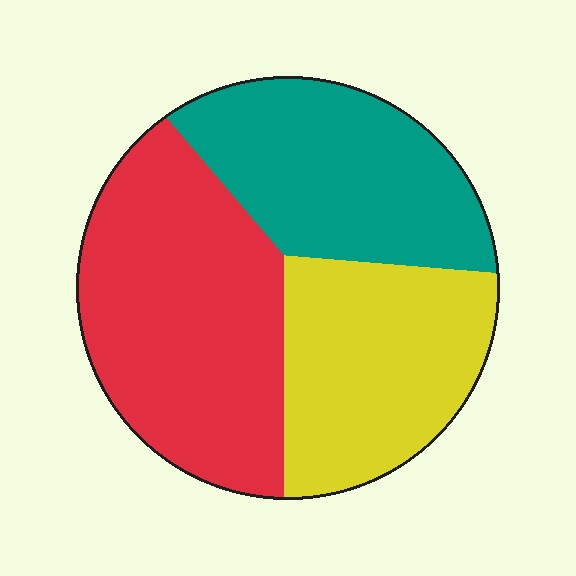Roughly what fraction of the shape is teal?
Teal covers 30% of the shape.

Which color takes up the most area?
Red, at roughly 40%.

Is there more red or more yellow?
Red.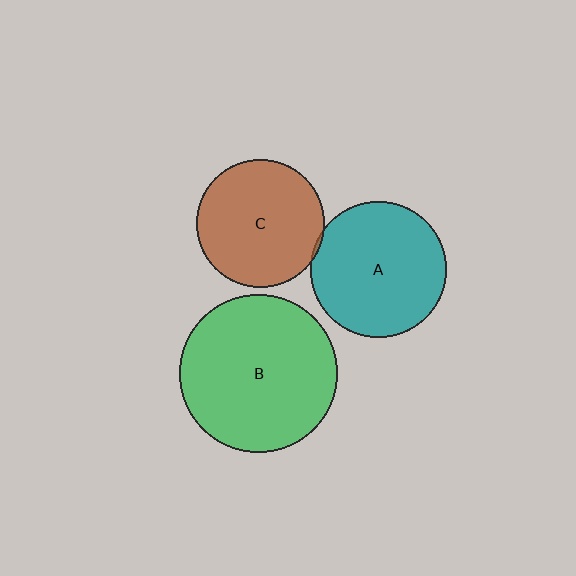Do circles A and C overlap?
Yes.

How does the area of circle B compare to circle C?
Approximately 1.5 times.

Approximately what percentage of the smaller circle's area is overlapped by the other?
Approximately 5%.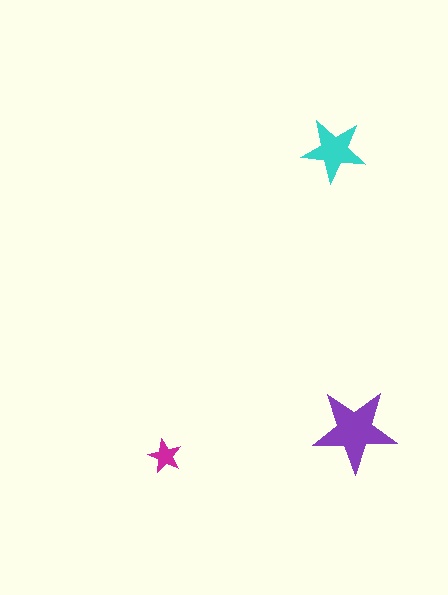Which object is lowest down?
The magenta star is bottommost.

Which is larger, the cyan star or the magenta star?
The cyan one.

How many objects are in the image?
There are 3 objects in the image.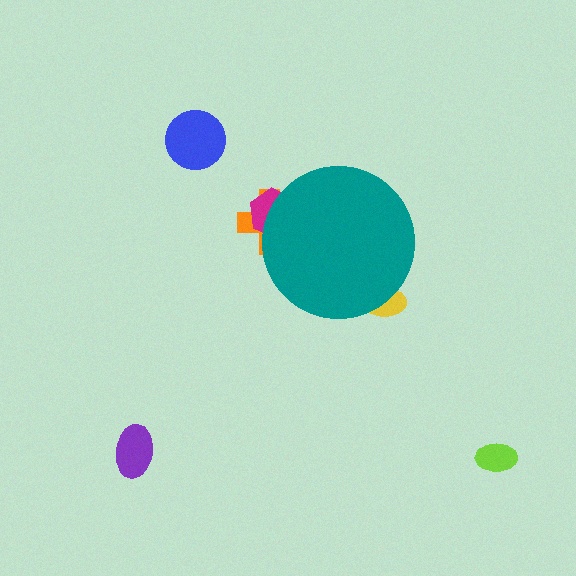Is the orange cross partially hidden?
Yes, the orange cross is partially hidden behind the teal circle.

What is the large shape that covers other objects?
A teal circle.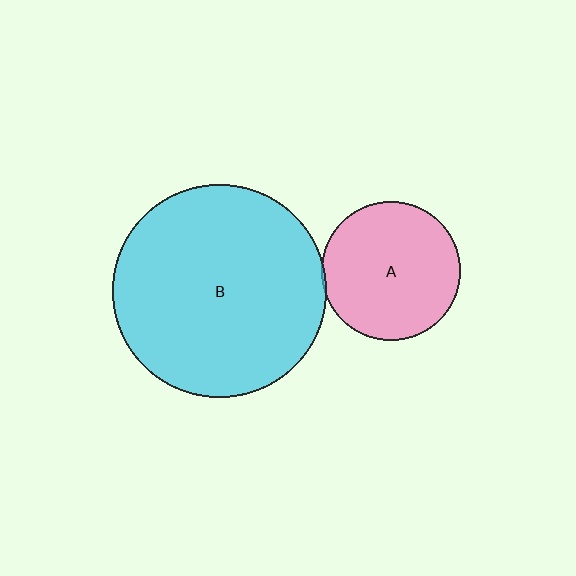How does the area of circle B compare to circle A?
Approximately 2.3 times.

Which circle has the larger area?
Circle B (cyan).